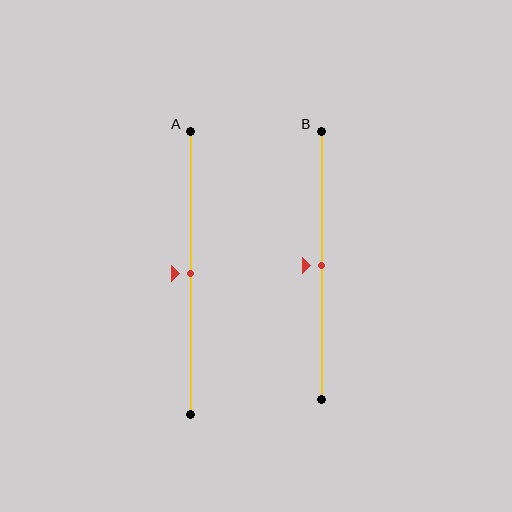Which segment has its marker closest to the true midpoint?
Segment A has its marker closest to the true midpoint.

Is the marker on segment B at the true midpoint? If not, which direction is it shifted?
Yes, the marker on segment B is at the true midpoint.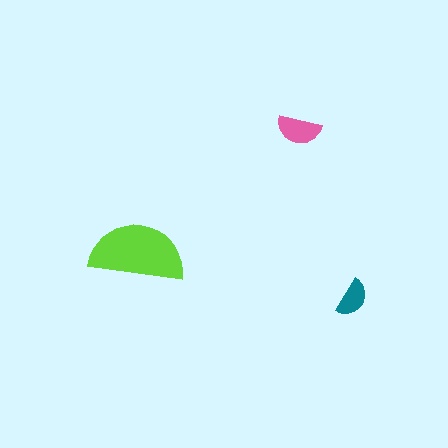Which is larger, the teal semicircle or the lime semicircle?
The lime one.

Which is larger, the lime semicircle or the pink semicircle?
The lime one.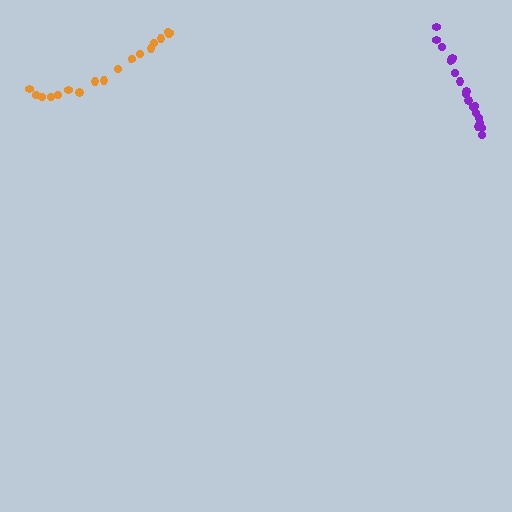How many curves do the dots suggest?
There are 2 distinct paths.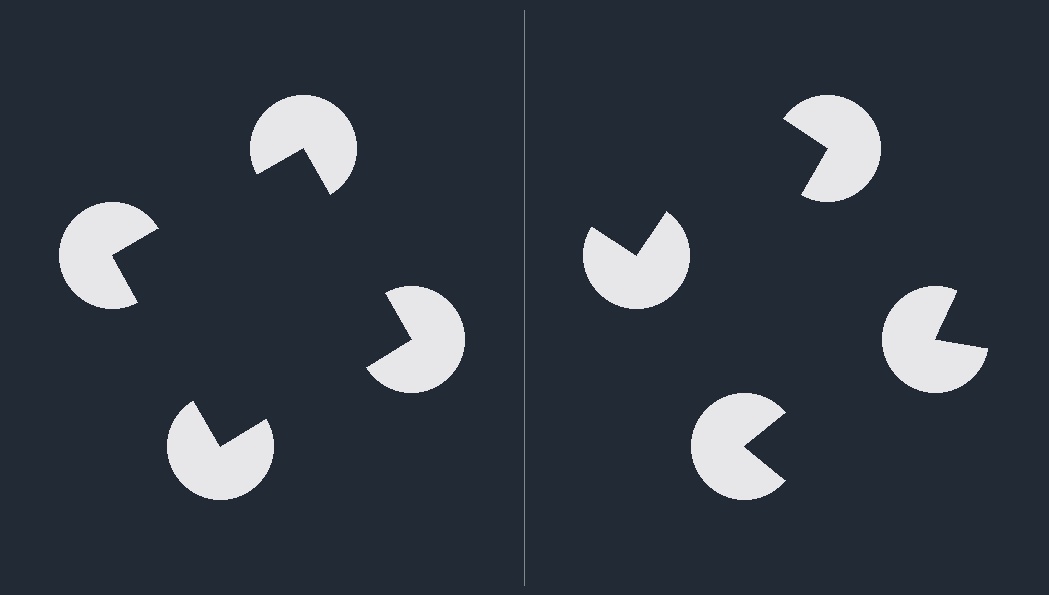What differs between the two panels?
The pac-man discs are positioned identically on both sides; only the wedge orientations differ. On the left they align to a square; on the right they are misaligned.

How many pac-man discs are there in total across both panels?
8 — 4 on each side.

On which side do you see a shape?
An illusory square appears on the left side. On the right side the wedge cuts are rotated, so no coherent shape forms.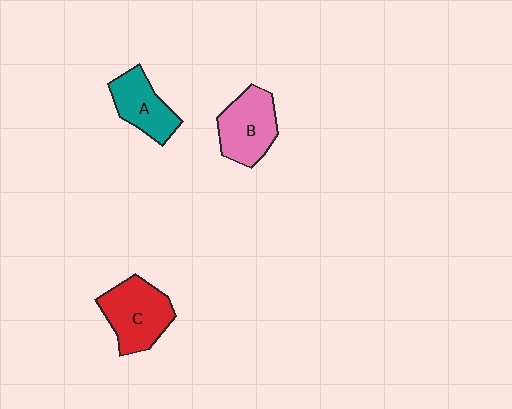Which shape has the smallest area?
Shape A (teal).